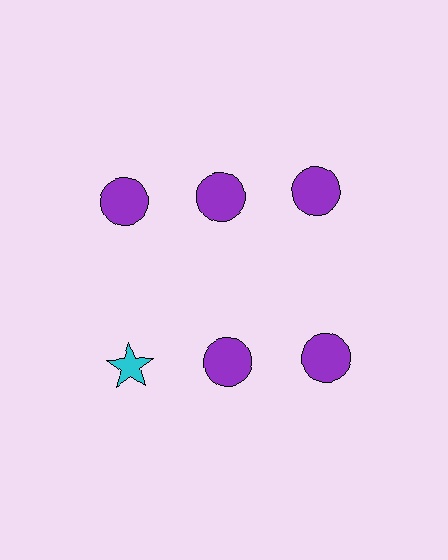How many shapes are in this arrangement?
There are 6 shapes arranged in a grid pattern.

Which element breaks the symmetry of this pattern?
The cyan star in the second row, leftmost column breaks the symmetry. All other shapes are purple circles.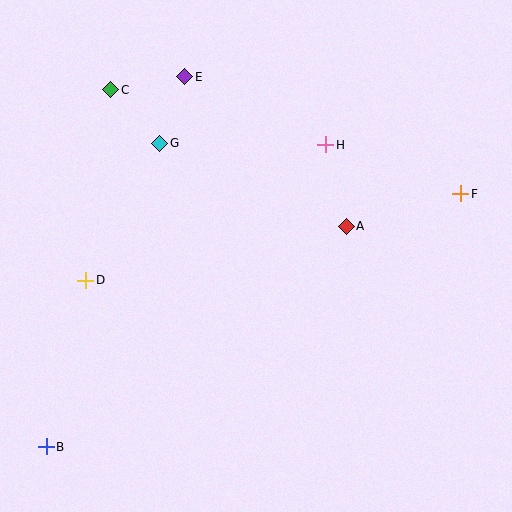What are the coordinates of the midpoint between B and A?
The midpoint between B and A is at (196, 337).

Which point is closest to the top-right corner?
Point F is closest to the top-right corner.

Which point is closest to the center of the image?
Point A at (346, 226) is closest to the center.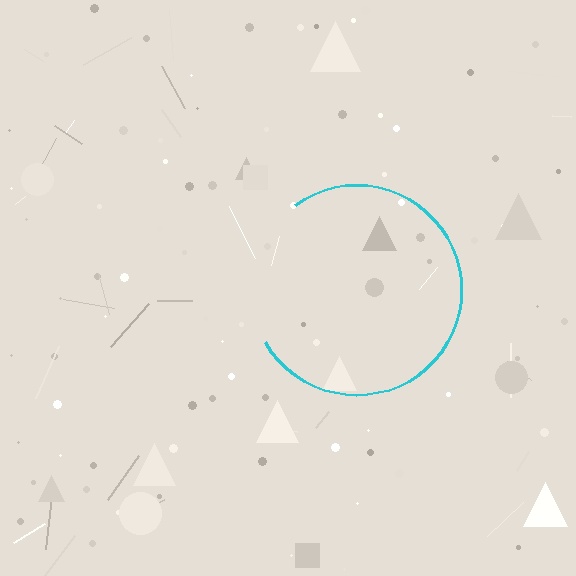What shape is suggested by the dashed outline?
The dashed outline suggests a circle.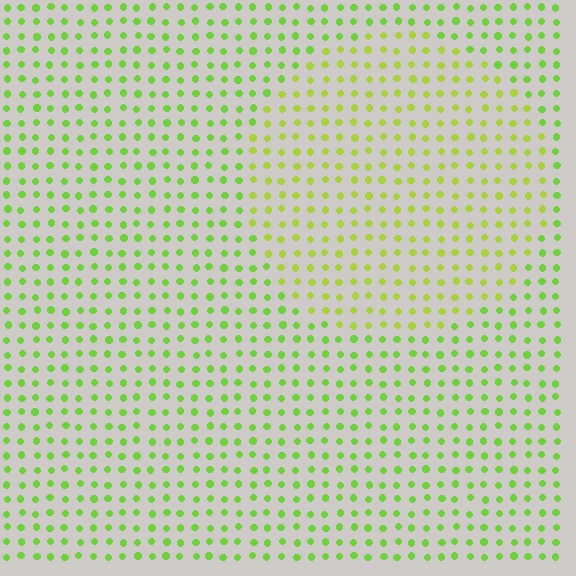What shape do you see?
I see a circle.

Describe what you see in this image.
The image is filled with small lime elements in a uniform arrangement. A circle-shaped region is visible where the elements are tinted to a slightly different hue, forming a subtle color boundary.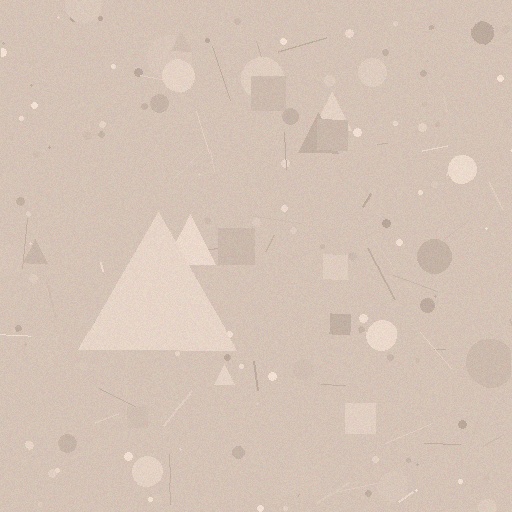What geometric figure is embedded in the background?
A triangle is embedded in the background.